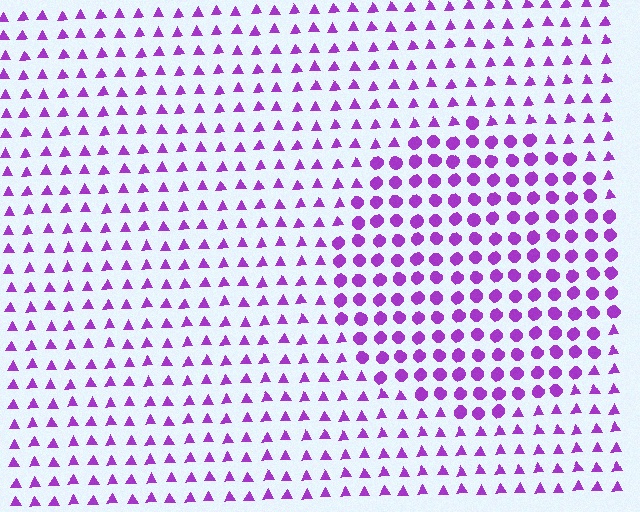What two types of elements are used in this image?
The image uses circles inside the circle region and triangles outside it.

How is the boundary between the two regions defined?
The boundary is defined by a change in element shape: circles inside vs. triangles outside. All elements share the same color and spacing.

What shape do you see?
I see a circle.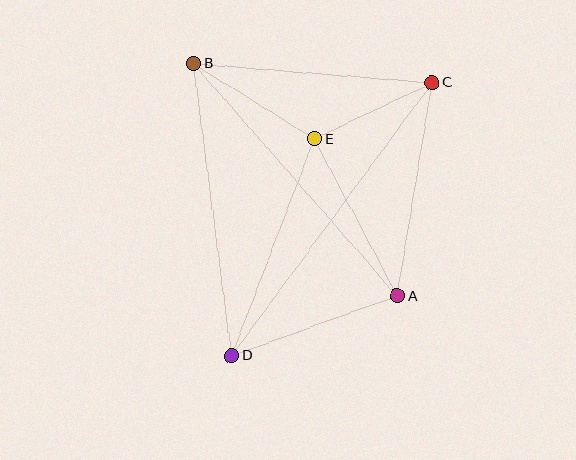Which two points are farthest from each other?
Points C and D are farthest from each other.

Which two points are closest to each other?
Points C and E are closest to each other.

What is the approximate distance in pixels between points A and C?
The distance between A and C is approximately 216 pixels.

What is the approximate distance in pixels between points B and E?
The distance between B and E is approximately 143 pixels.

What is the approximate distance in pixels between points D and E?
The distance between D and E is approximately 232 pixels.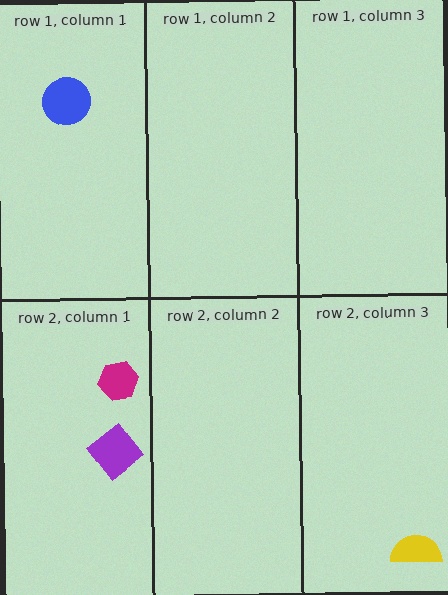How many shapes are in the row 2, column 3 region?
1.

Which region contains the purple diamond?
The row 2, column 1 region.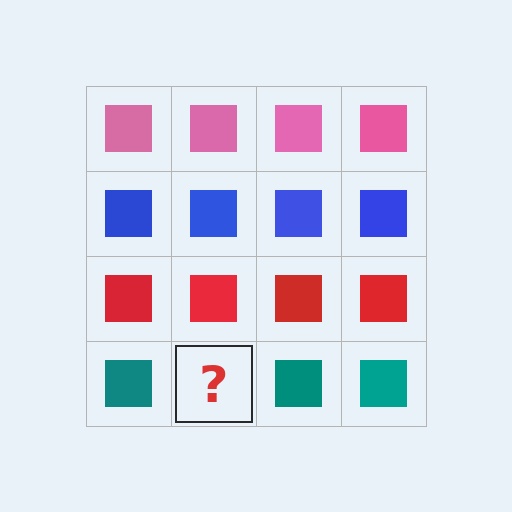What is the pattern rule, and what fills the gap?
The rule is that each row has a consistent color. The gap should be filled with a teal square.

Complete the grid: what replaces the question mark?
The question mark should be replaced with a teal square.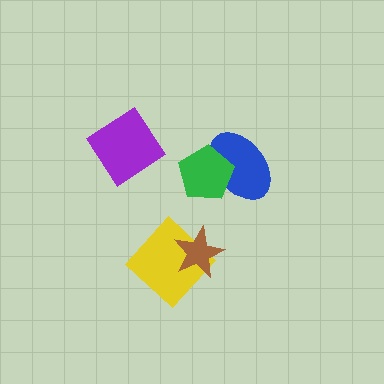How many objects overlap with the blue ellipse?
1 object overlaps with the blue ellipse.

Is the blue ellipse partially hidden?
Yes, it is partially covered by another shape.